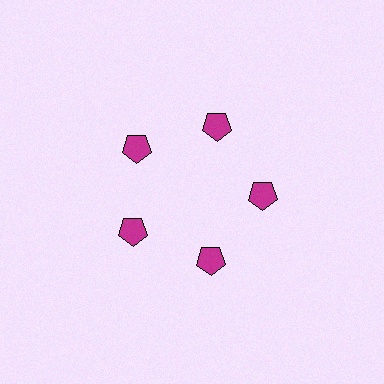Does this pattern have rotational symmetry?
Yes, this pattern has 5-fold rotational symmetry. It looks the same after rotating 72 degrees around the center.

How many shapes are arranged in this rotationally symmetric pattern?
There are 5 shapes, arranged in 5 groups of 1.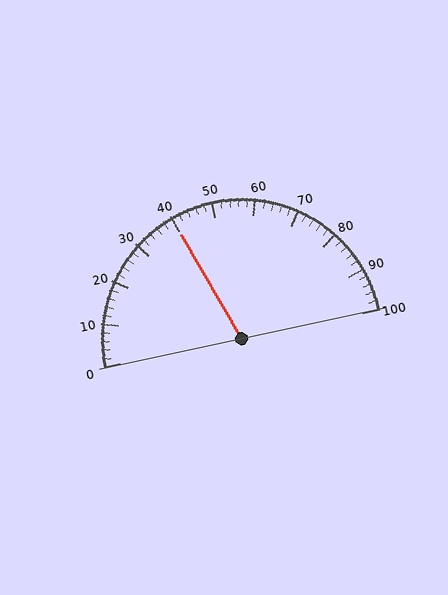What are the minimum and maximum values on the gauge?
The gauge ranges from 0 to 100.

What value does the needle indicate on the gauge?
The needle indicates approximately 40.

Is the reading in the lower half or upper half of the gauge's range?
The reading is in the lower half of the range (0 to 100).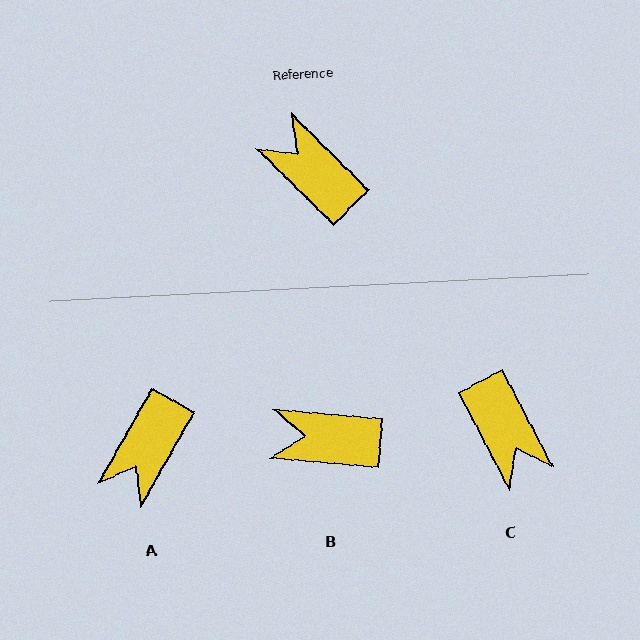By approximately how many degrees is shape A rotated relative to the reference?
Approximately 105 degrees counter-clockwise.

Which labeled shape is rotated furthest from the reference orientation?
C, about 162 degrees away.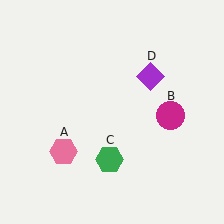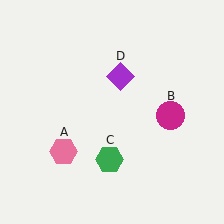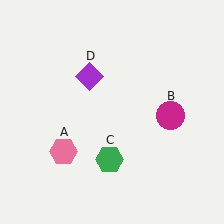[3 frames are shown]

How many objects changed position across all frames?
1 object changed position: purple diamond (object D).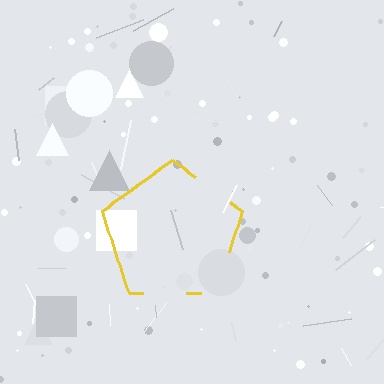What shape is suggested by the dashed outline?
The dashed outline suggests a pentagon.